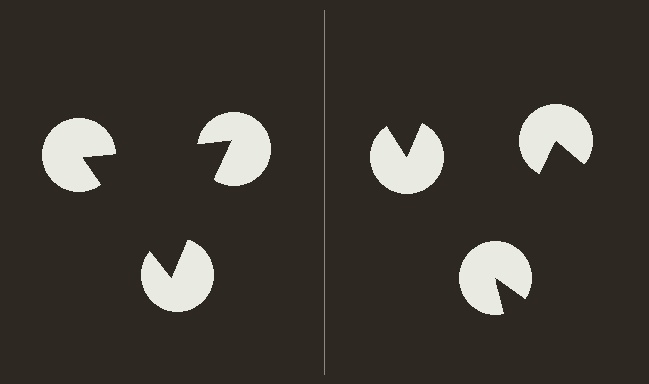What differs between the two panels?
The pac-man discs are positioned identically on both sides; only the wedge orientations differ. On the left they align to a triangle; on the right they are misaligned.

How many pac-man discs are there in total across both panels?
6 — 3 on each side.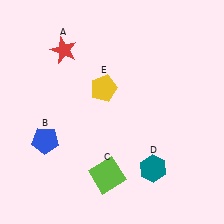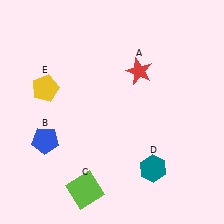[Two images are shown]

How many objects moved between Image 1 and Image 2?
3 objects moved between the two images.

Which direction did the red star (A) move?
The red star (A) moved right.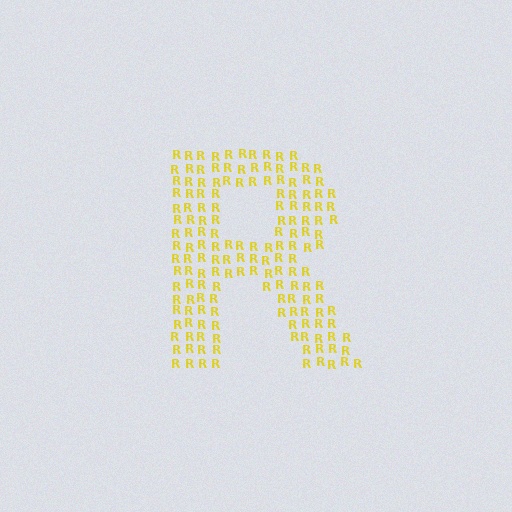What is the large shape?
The large shape is the letter R.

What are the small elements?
The small elements are letter R's.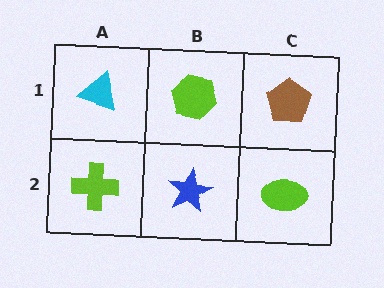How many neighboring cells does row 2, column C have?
2.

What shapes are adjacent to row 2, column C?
A brown pentagon (row 1, column C), a blue star (row 2, column B).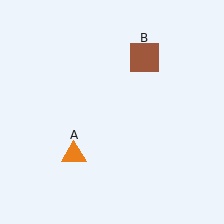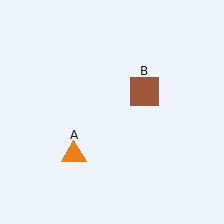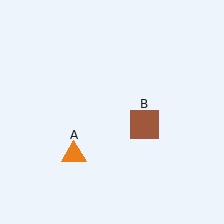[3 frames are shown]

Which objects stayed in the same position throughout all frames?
Orange triangle (object A) remained stationary.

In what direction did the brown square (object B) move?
The brown square (object B) moved down.